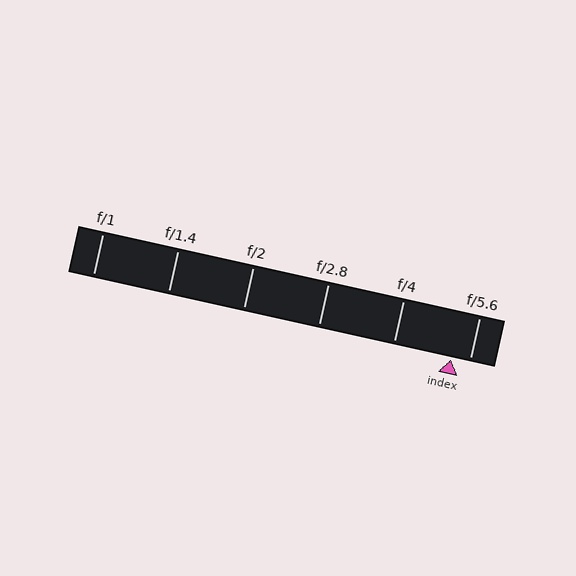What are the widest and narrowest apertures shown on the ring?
The widest aperture shown is f/1 and the narrowest is f/5.6.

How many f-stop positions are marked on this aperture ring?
There are 6 f-stop positions marked.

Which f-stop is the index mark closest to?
The index mark is closest to f/5.6.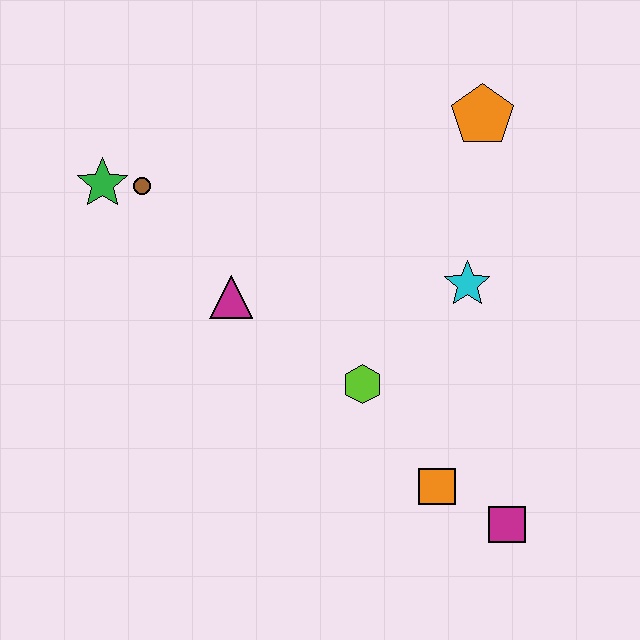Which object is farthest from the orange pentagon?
The magenta square is farthest from the orange pentagon.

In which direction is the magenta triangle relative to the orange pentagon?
The magenta triangle is to the left of the orange pentagon.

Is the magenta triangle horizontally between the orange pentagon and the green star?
Yes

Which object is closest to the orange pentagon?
The cyan star is closest to the orange pentagon.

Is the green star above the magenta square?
Yes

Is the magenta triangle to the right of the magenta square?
No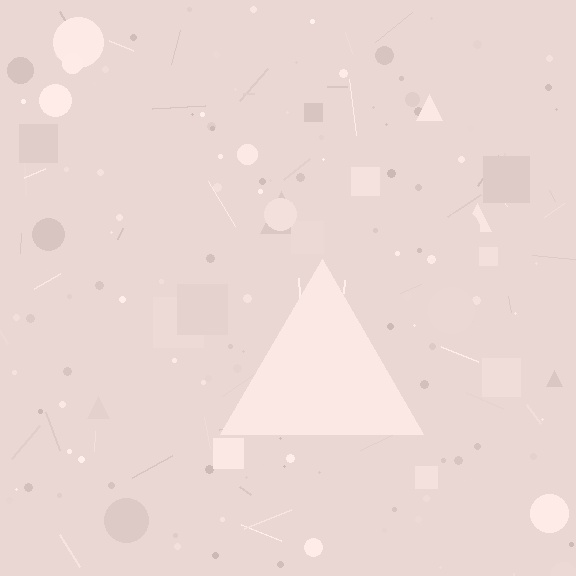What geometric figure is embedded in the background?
A triangle is embedded in the background.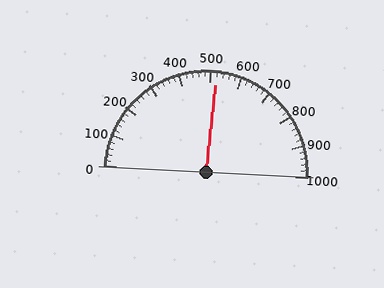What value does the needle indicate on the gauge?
The needle indicates approximately 520.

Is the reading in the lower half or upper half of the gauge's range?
The reading is in the upper half of the range (0 to 1000).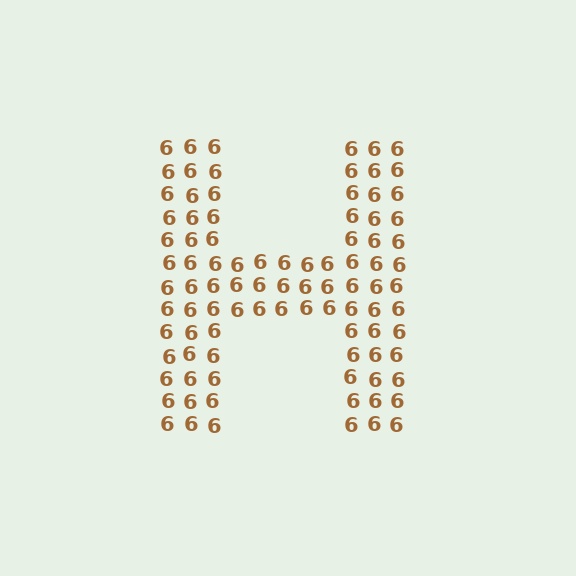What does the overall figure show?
The overall figure shows the letter H.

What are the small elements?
The small elements are digit 6's.